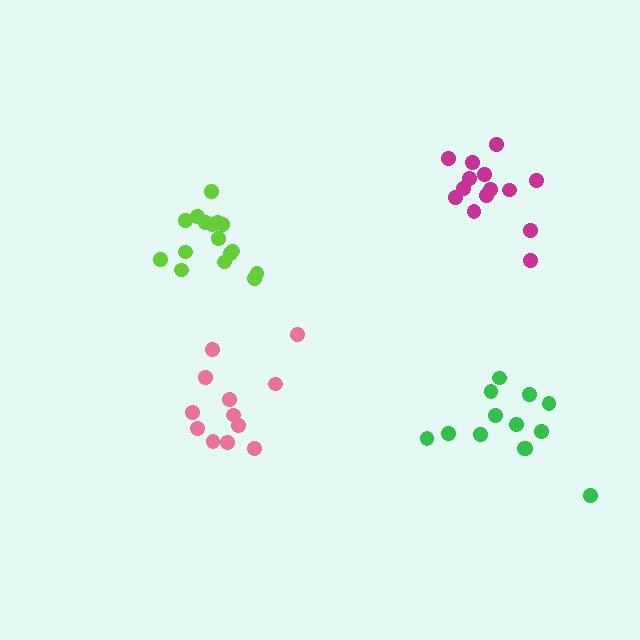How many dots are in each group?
Group 1: 13 dots, Group 2: 14 dots, Group 3: 12 dots, Group 4: 16 dots (55 total).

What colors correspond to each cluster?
The clusters are colored: green, magenta, pink, lime.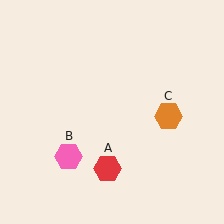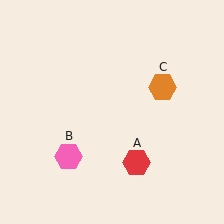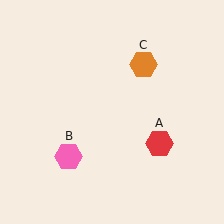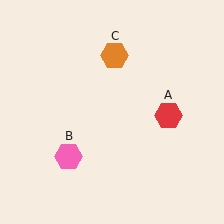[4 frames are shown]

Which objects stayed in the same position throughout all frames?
Pink hexagon (object B) remained stationary.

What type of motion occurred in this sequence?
The red hexagon (object A), orange hexagon (object C) rotated counterclockwise around the center of the scene.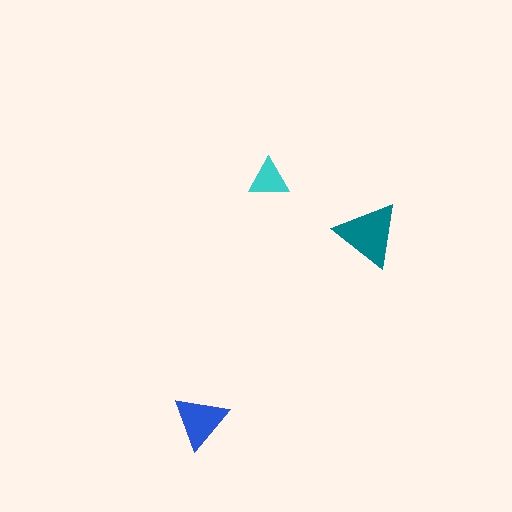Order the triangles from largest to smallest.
the teal one, the blue one, the cyan one.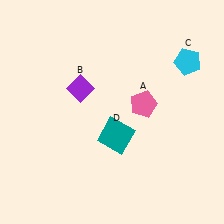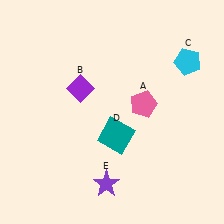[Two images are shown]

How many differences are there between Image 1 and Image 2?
There is 1 difference between the two images.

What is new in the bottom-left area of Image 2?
A purple star (E) was added in the bottom-left area of Image 2.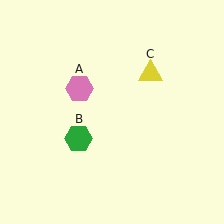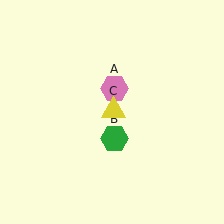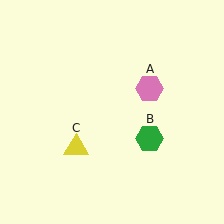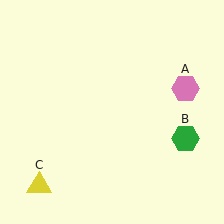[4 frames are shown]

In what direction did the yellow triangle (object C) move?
The yellow triangle (object C) moved down and to the left.